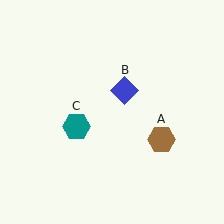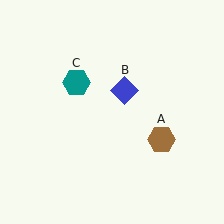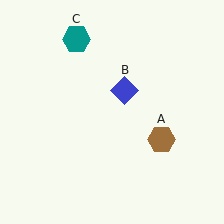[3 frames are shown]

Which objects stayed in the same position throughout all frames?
Brown hexagon (object A) and blue diamond (object B) remained stationary.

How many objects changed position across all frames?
1 object changed position: teal hexagon (object C).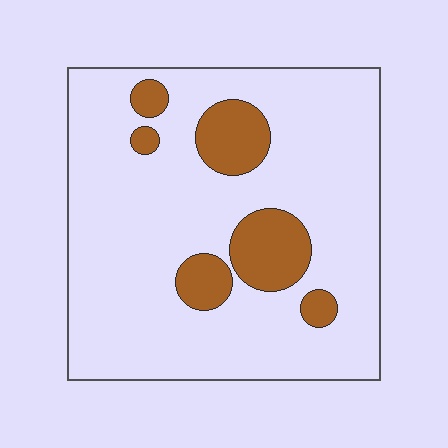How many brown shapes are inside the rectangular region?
6.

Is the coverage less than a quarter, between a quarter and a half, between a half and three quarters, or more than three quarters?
Less than a quarter.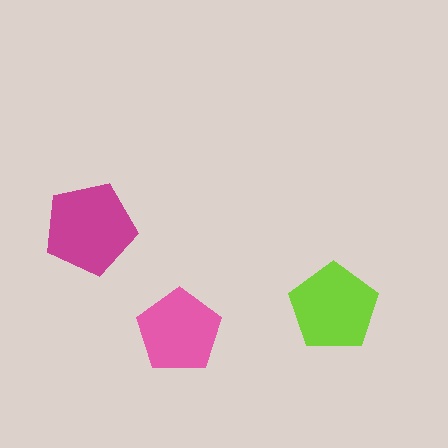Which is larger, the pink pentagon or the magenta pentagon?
The magenta one.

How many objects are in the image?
There are 3 objects in the image.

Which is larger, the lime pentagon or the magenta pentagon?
The magenta one.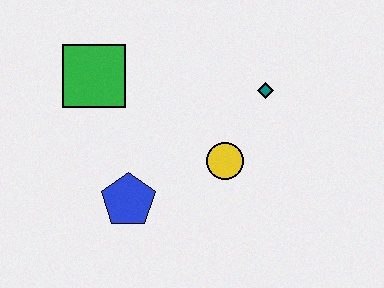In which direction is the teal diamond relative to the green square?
The teal diamond is to the right of the green square.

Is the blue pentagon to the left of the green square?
No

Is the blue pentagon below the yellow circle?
Yes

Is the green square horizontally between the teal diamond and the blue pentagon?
No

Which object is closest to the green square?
The blue pentagon is closest to the green square.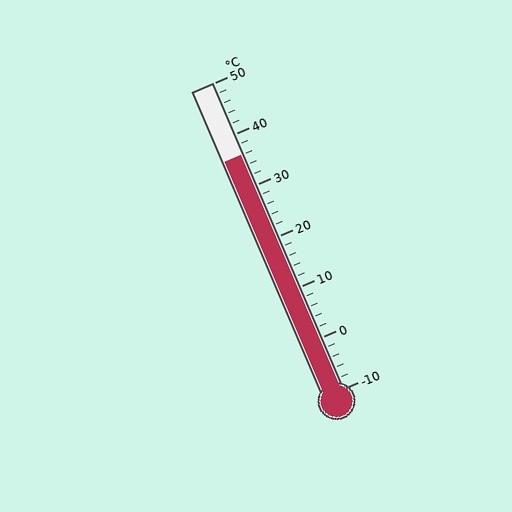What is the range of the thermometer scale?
The thermometer scale ranges from -10°C to 50°C.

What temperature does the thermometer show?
The thermometer shows approximately 36°C.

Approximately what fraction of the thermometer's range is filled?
The thermometer is filled to approximately 75% of its range.